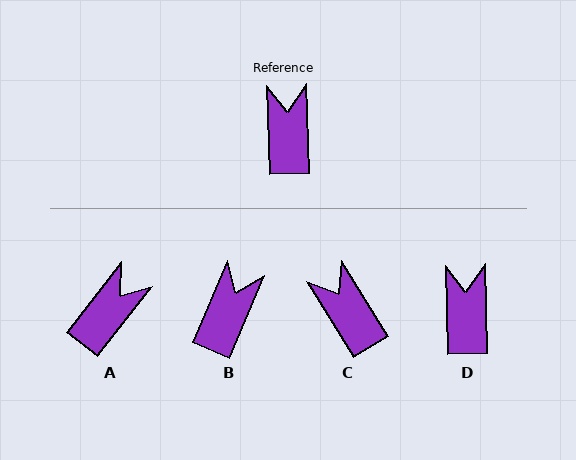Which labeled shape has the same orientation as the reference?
D.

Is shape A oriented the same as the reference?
No, it is off by about 40 degrees.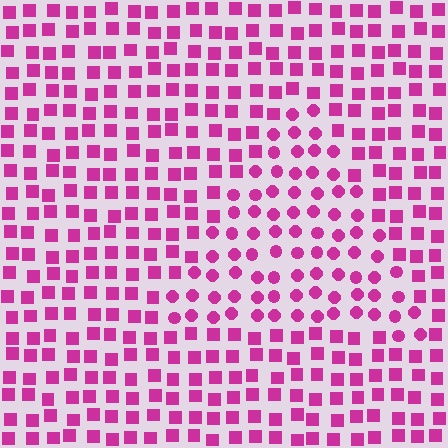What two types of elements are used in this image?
The image uses circles inside the triangle region and squares outside it.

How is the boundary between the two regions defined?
The boundary is defined by a change in element shape: circles inside vs. squares outside. All elements share the same color and spacing.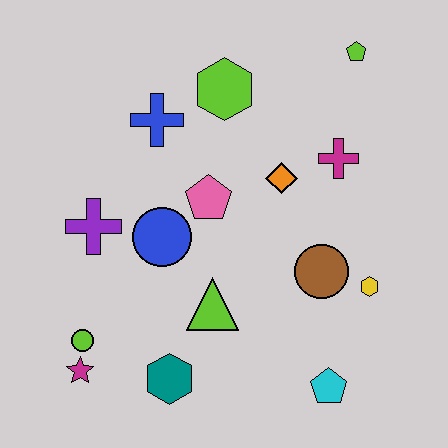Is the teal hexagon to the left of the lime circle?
No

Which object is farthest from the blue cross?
The cyan pentagon is farthest from the blue cross.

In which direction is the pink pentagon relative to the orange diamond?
The pink pentagon is to the left of the orange diamond.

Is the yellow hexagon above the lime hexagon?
No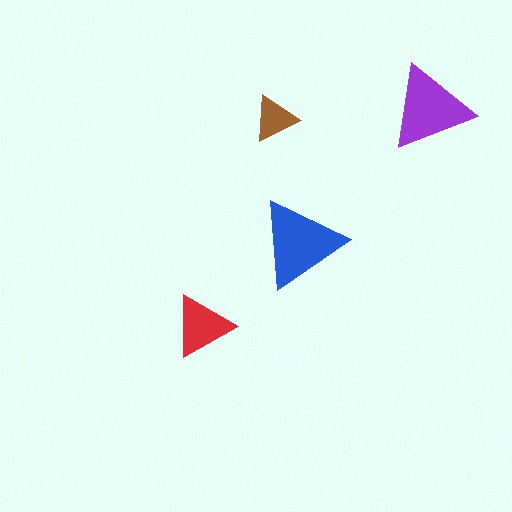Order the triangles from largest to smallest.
the blue one, the purple one, the red one, the brown one.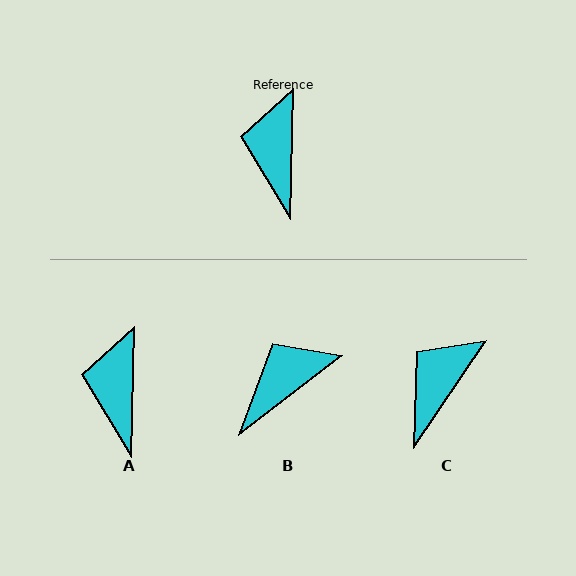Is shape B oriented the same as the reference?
No, it is off by about 51 degrees.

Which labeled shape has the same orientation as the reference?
A.